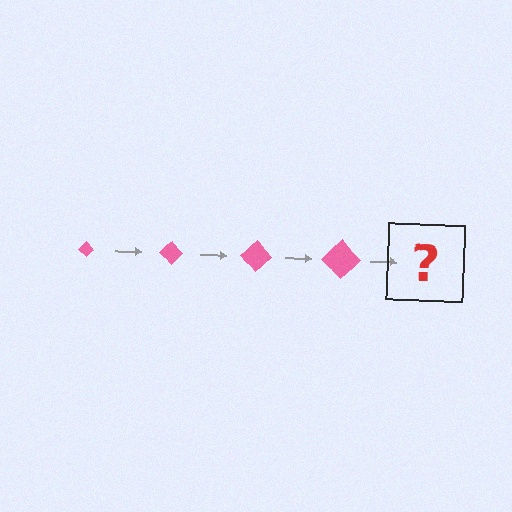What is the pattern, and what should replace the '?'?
The pattern is that the diamond gets progressively larger each step. The '?' should be a pink diamond, larger than the previous one.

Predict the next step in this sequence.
The next step is a pink diamond, larger than the previous one.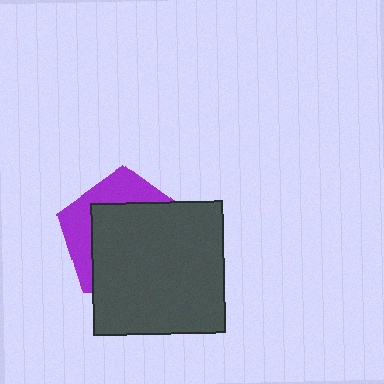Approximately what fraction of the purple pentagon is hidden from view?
Roughly 67% of the purple pentagon is hidden behind the dark gray square.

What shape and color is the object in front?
The object in front is a dark gray square.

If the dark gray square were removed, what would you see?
You would see the complete purple pentagon.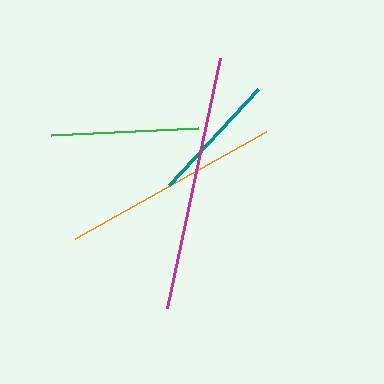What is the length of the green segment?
The green segment is approximately 148 pixels long.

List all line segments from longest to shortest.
From longest to shortest: magenta, orange, green, teal.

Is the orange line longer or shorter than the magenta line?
The magenta line is longer than the orange line.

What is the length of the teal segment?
The teal segment is approximately 131 pixels long.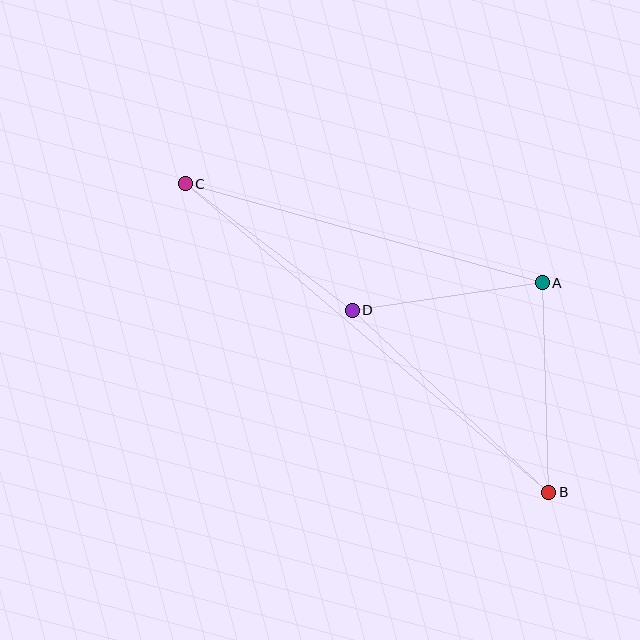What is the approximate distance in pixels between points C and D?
The distance between C and D is approximately 209 pixels.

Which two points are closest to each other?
Points A and D are closest to each other.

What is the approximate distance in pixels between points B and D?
The distance between B and D is approximately 268 pixels.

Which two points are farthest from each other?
Points B and C are farthest from each other.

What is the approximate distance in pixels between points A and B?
The distance between A and B is approximately 210 pixels.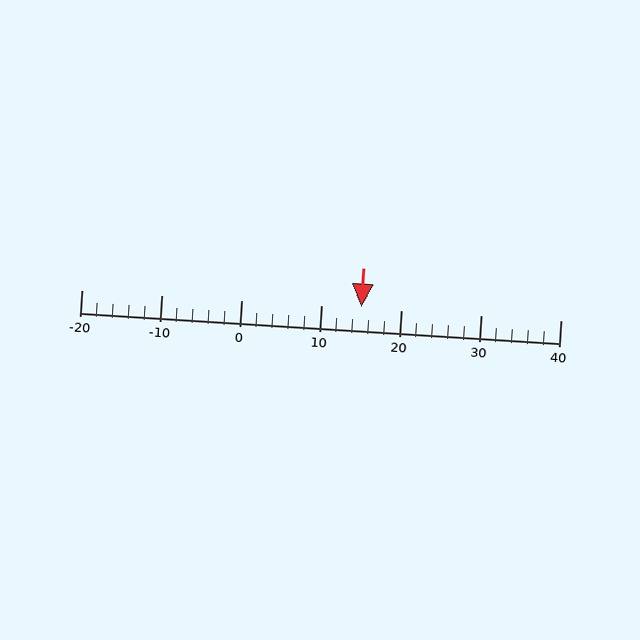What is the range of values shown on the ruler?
The ruler shows values from -20 to 40.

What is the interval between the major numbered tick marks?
The major tick marks are spaced 10 units apart.